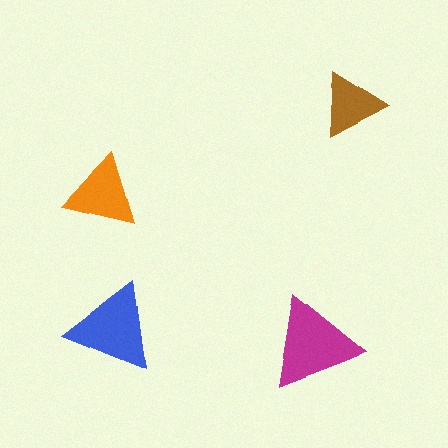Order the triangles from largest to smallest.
the magenta one, the blue one, the orange one, the brown one.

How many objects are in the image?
There are 4 objects in the image.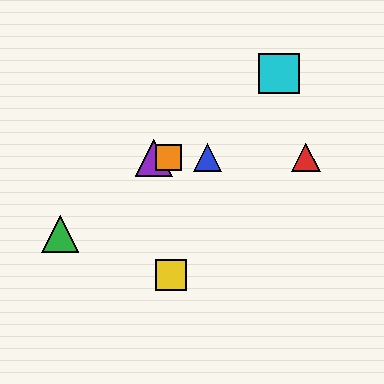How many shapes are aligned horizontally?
4 shapes (the red triangle, the blue triangle, the purple triangle, the orange square) are aligned horizontally.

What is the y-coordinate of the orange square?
The orange square is at y≈158.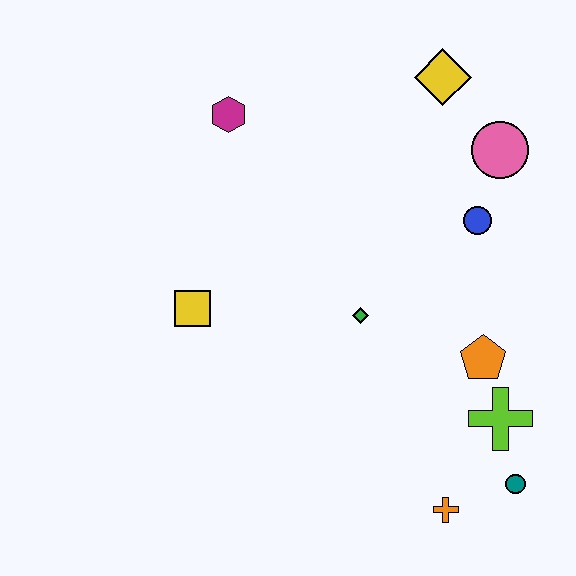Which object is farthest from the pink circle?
The orange cross is farthest from the pink circle.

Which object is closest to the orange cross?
The teal circle is closest to the orange cross.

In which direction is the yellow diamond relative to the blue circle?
The yellow diamond is above the blue circle.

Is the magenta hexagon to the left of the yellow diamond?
Yes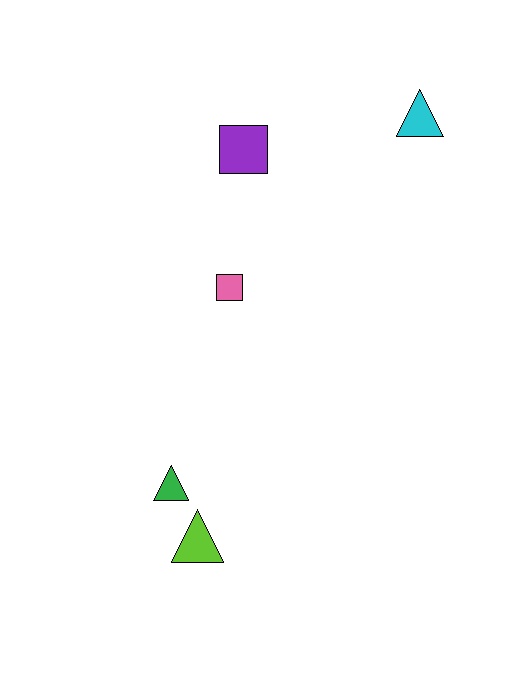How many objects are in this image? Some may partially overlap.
There are 5 objects.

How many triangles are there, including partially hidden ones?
There are 3 triangles.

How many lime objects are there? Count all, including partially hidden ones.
There is 1 lime object.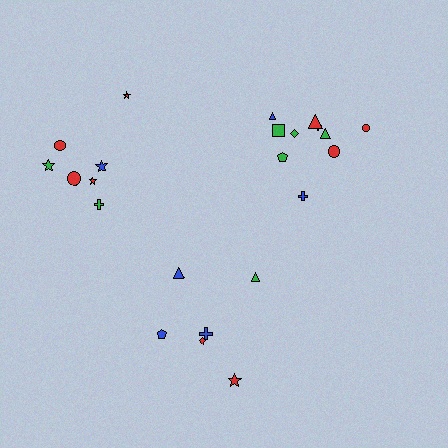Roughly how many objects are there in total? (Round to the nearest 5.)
Roughly 25 objects in total.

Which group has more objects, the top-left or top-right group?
The top-right group.